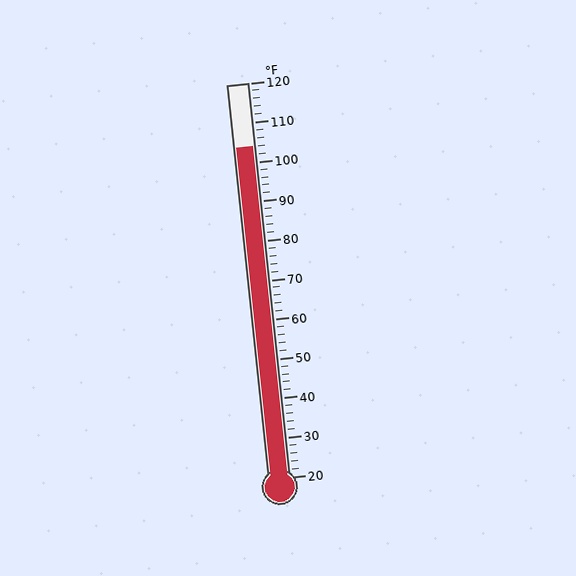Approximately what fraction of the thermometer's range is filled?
The thermometer is filled to approximately 85% of its range.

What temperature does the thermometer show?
The thermometer shows approximately 104°F.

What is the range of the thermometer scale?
The thermometer scale ranges from 20°F to 120°F.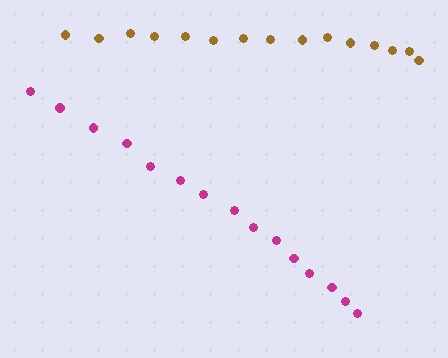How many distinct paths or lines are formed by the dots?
There are 2 distinct paths.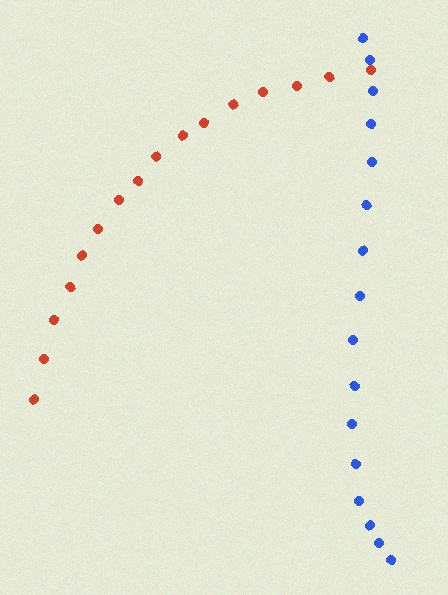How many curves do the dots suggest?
There are 2 distinct paths.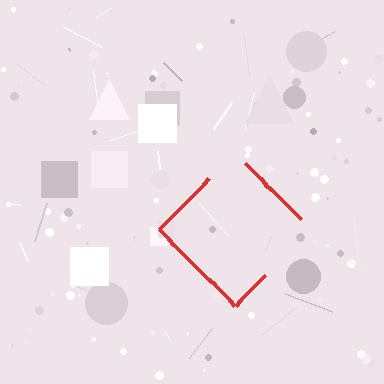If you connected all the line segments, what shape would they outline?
They would outline a diamond.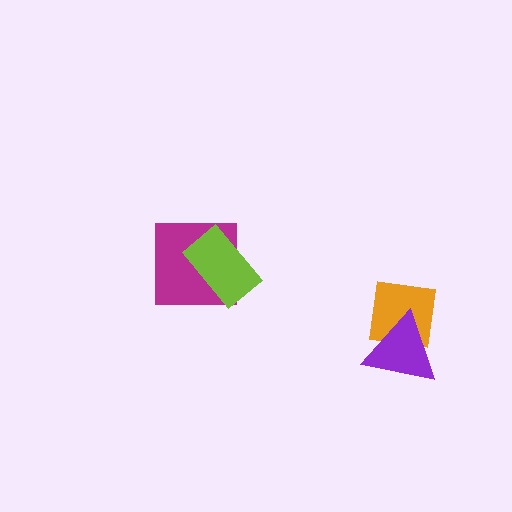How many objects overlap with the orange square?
1 object overlaps with the orange square.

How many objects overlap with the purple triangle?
1 object overlaps with the purple triangle.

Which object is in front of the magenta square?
The lime rectangle is in front of the magenta square.